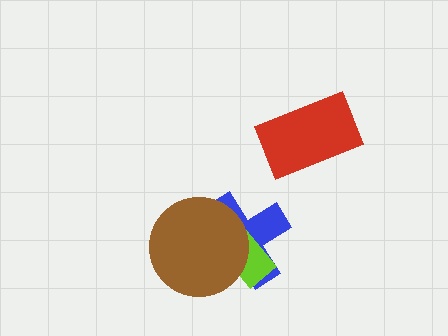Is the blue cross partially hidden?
Yes, it is partially covered by another shape.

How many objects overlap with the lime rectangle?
2 objects overlap with the lime rectangle.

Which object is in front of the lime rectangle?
The brown circle is in front of the lime rectangle.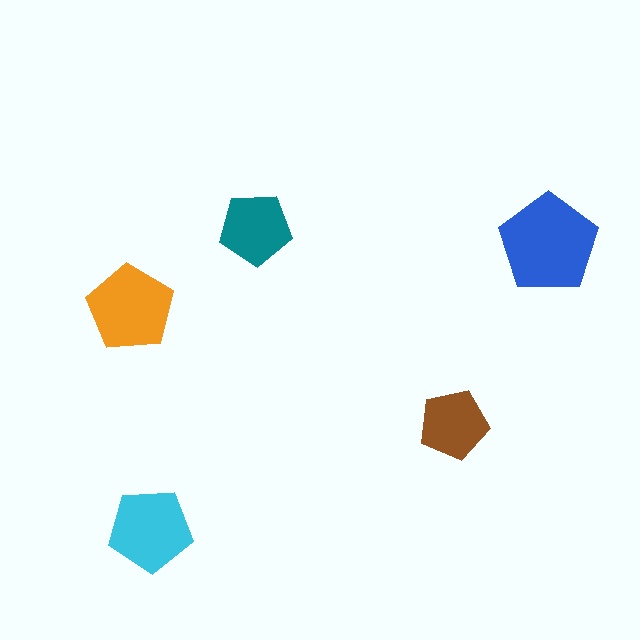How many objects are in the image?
There are 5 objects in the image.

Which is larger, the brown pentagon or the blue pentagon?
The blue one.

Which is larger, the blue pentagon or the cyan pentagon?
The blue one.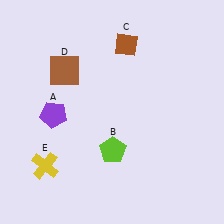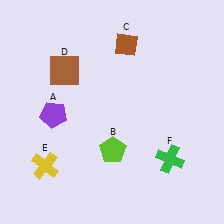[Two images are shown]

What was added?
A green cross (F) was added in Image 2.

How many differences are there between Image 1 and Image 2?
There is 1 difference between the two images.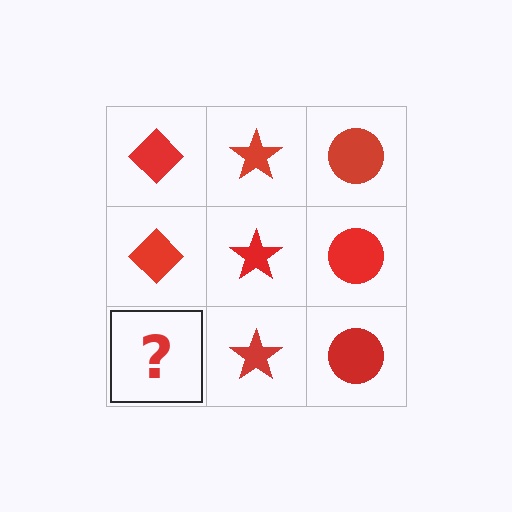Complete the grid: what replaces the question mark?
The question mark should be replaced with a red diamond.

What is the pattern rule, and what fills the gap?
The rule is that each column has a consistent shape. The gap should be filled with a red diamond.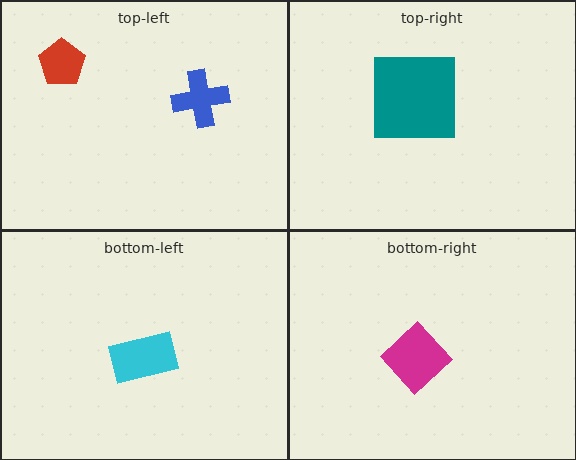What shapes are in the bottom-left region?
The cyan rectangle.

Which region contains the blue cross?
The top-left region.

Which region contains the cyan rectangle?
The bottom-left region.